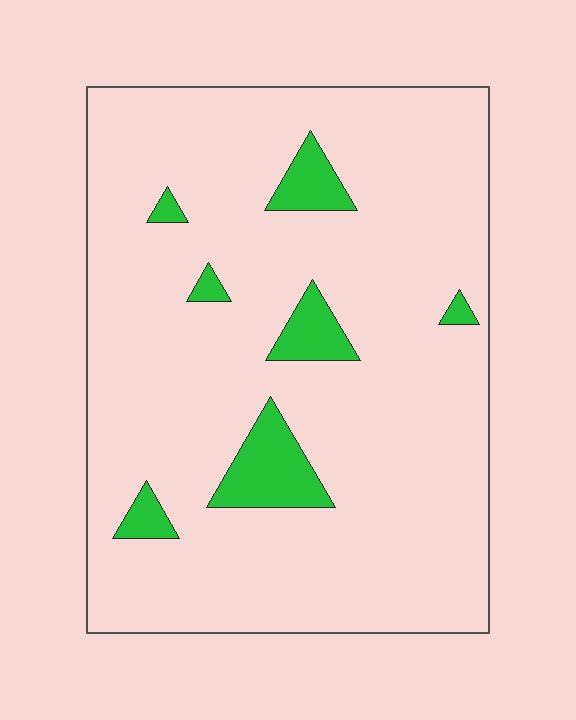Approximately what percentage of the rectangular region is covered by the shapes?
Approximately 10%.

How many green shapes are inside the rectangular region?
7.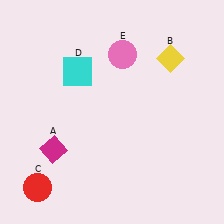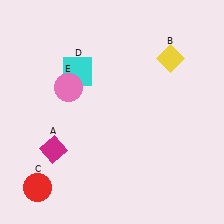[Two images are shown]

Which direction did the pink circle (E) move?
The pink circle (E) moved left.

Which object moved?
The pink circle (E) moved left.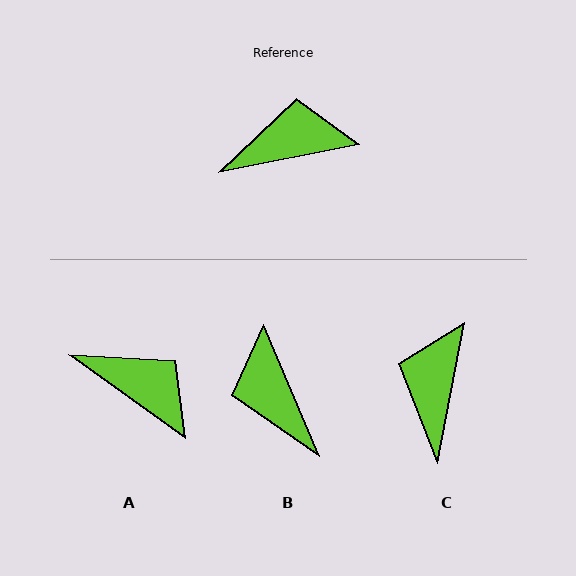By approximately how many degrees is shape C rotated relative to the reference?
Approximately 68 degrees counter-clockwise.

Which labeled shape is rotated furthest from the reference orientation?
B, about 102 degrees away.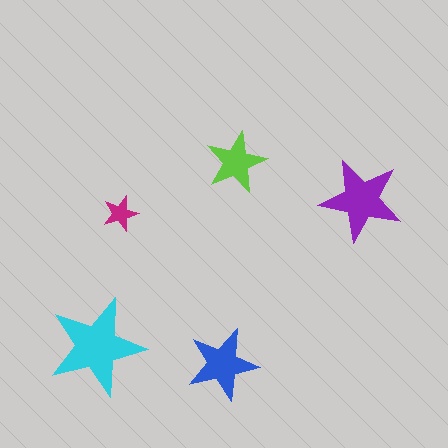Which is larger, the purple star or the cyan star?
The cyan one.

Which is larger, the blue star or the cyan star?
The cyan one.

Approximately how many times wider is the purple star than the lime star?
About 1.5 times wider.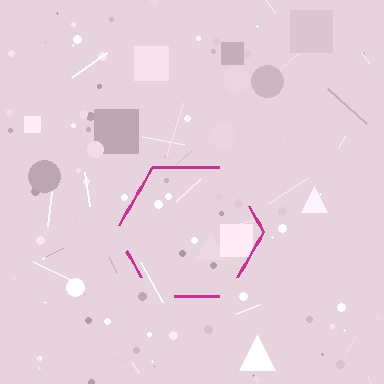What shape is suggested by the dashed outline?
The dashed outline suggests a hexagon.